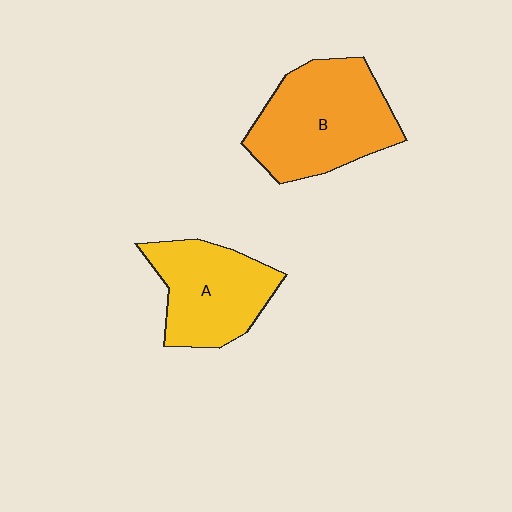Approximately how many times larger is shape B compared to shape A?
Approximately 1.3 times.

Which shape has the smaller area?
Shape A (yellow).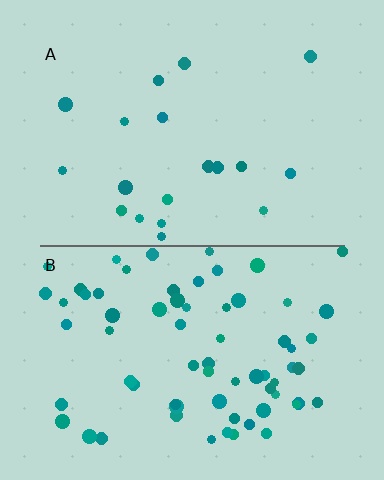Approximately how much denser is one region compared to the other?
Approximately 3.7× — region B over region A.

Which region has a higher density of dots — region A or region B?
B (the bottom).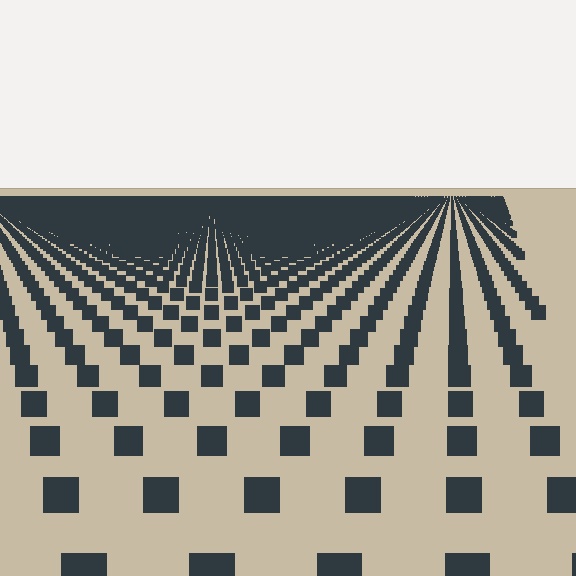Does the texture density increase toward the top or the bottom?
Density increases toward the top.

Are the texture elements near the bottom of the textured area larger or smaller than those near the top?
Larger. Near the bottom, elements are closer to the viewer and appear at a bigger on-screen size.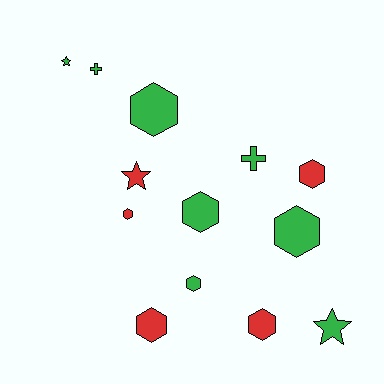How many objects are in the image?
There are 13 objects.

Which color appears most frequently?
Green, with 8 objects.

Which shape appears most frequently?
Hexagon, with 8 objects.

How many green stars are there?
There are 2 green stars.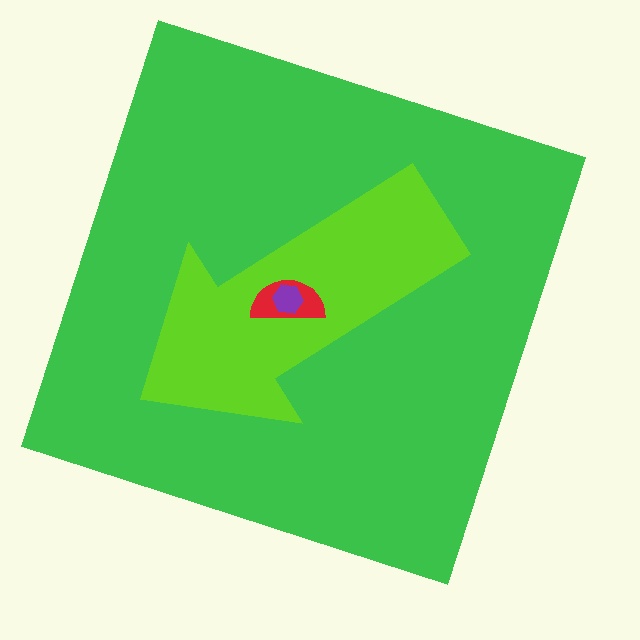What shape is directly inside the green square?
The lime arrow.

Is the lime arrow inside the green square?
Yes.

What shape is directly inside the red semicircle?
The purple hexagon.